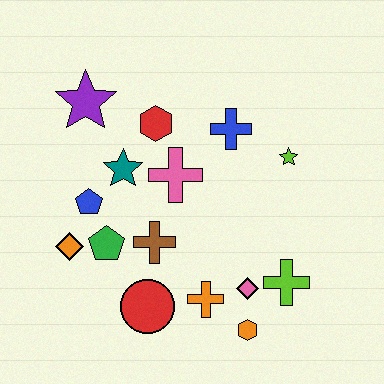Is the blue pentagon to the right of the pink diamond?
No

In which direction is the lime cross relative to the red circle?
The lime cross is to the right of the red circle.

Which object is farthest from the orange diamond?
The lime star is farthest from the orange diamond.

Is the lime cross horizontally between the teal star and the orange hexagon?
No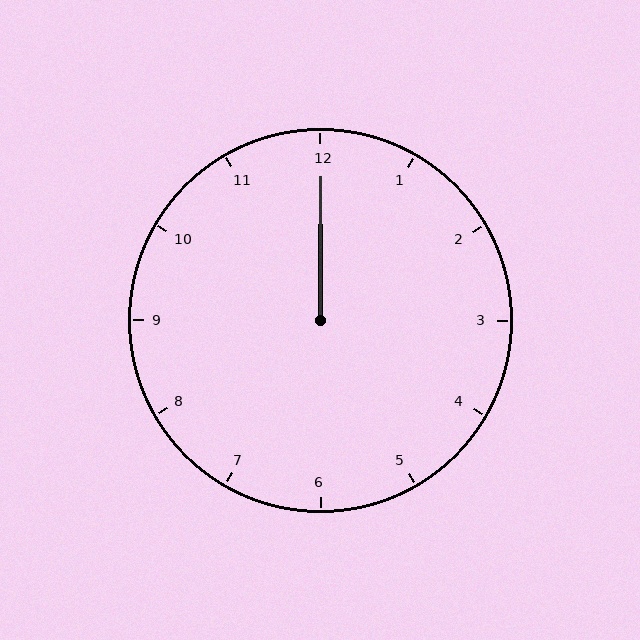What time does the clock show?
12:00.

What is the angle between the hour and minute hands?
Approximately 0 degrees.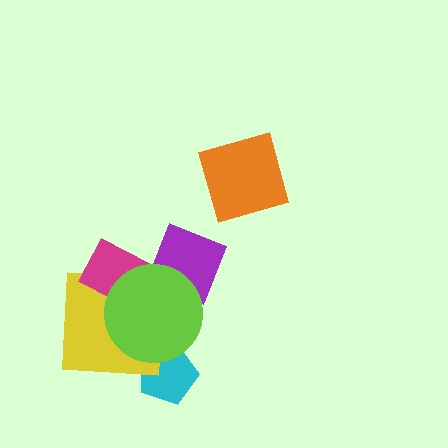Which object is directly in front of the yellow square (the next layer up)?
The magenta rectangle is directly in front of the yellow square.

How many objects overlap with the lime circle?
4 objects overlap with the lime circle.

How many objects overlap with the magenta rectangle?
3 objects overlap with the magenta rectangle.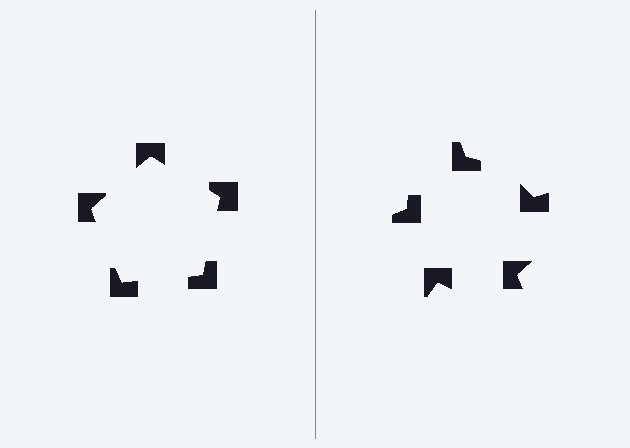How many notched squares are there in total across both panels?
10 — 5 on each side.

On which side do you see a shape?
An illusory pentagon appears on the left side. On the right side the wedge cuts are rotated, so no coherent shape forms.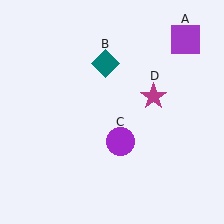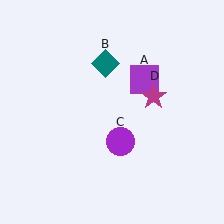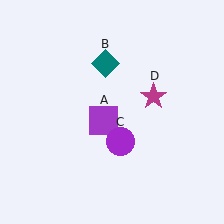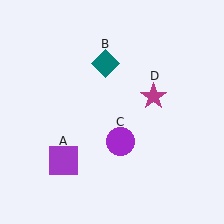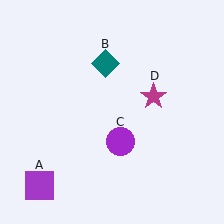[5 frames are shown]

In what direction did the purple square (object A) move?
The purple square (object A) moved down and to the left.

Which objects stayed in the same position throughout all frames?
Teal diamond (object B) and purple circle (object C) and magenta star (object D) remained stationary.